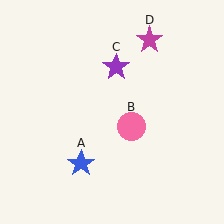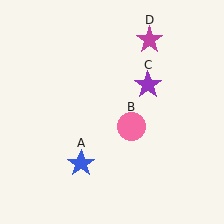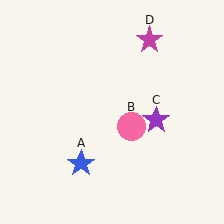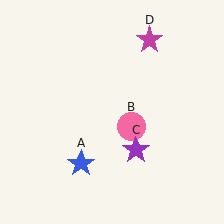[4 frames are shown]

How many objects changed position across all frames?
1 object changed position: purple star (object C).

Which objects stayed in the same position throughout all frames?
Blue star (object A) and pink circle (object B) and magenta star (object D) remained stationary.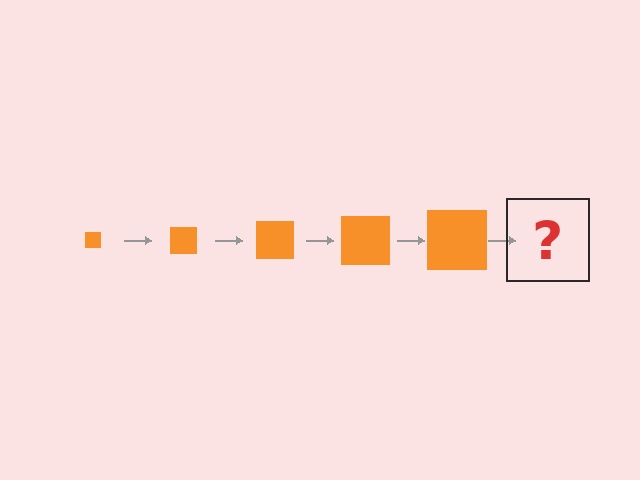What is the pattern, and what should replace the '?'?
The pattern is that the square gets progressively larger each step. The '?' should be an orange square, larger than the previous one.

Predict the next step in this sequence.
The next step is an orange square, larger than the previous one.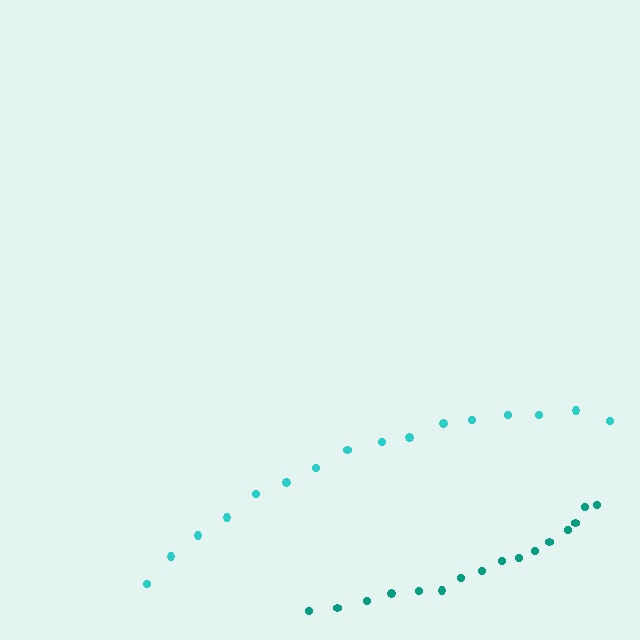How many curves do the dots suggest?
There are 2 distinct paths.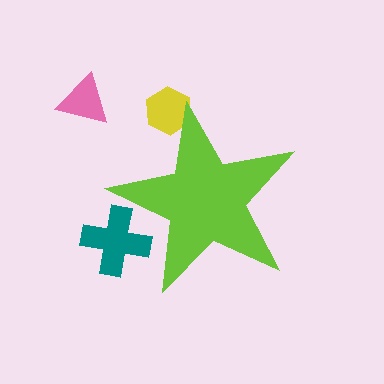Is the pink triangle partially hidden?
No, the pink triangle is fully visible.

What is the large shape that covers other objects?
A lime star.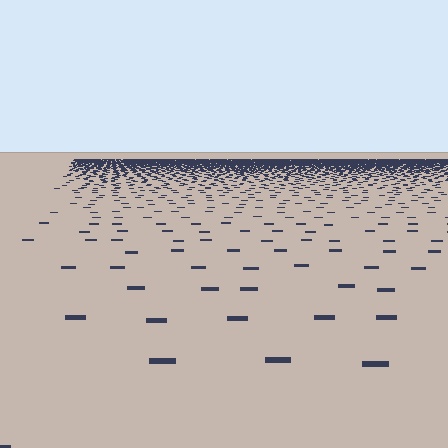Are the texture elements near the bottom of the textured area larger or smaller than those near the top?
Larger. Near the bottom, elements are closer to the viewer and appear at a bigger on-screen size.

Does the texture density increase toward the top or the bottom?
Density increases toward the top.